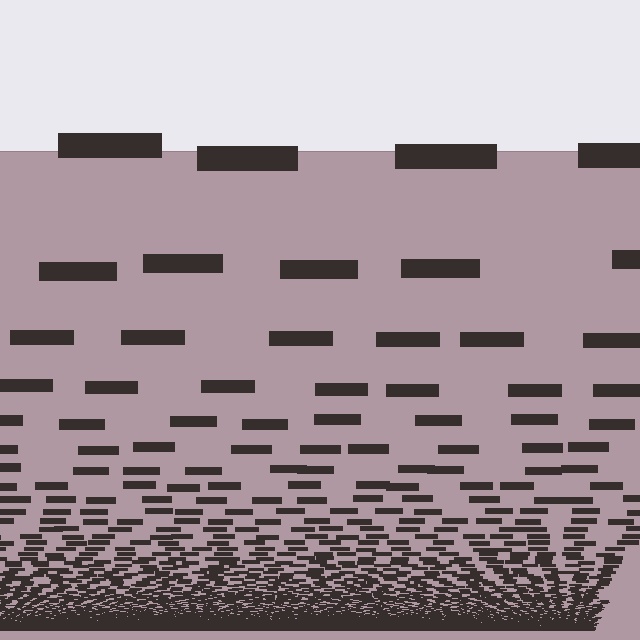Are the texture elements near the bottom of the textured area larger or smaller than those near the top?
Smaller. The gradient is inverted — elements near the bottom are smaller and denser.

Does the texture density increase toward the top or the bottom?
Density increases toward the bottom.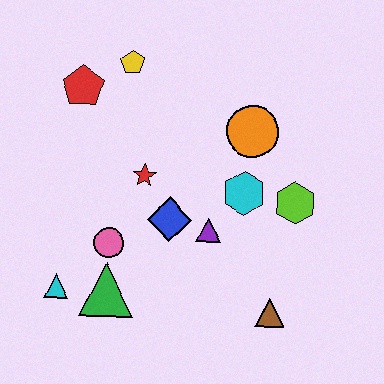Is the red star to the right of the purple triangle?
No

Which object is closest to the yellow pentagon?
The red pentagon is closest to the yellow pentagon.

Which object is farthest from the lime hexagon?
The cyan triangle is farthest from the lime hexagon.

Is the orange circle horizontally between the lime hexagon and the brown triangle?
No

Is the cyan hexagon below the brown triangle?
No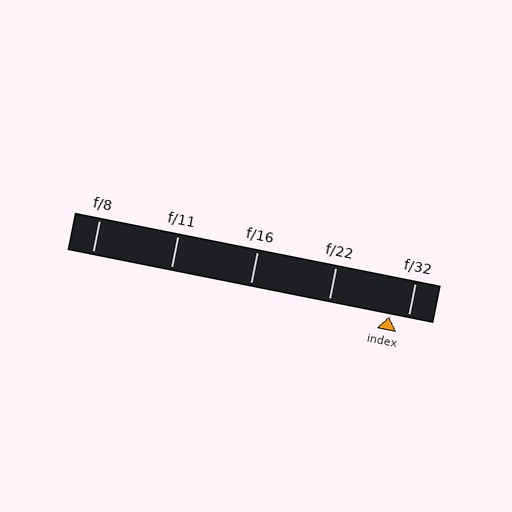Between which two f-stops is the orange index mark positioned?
The index mark is between f/22 and f/32.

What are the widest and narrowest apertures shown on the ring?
The widest aperture shown is f/8 and the narrowest is f/32.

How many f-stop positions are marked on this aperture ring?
There are 5 f-stop positions marked.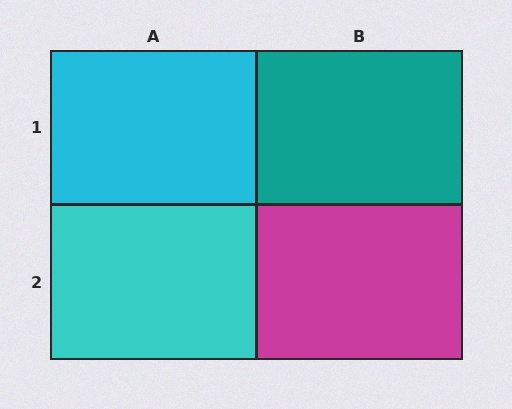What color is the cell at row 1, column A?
Cyan.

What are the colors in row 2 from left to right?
Cyan, magenta.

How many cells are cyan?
2 cells are cyan.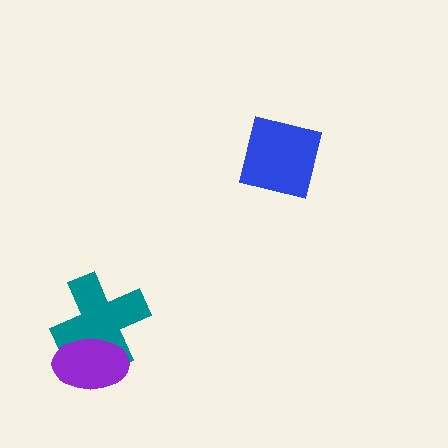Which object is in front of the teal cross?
The purple ellipse is in front of the teal cross.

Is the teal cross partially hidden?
Yes, it is partially covered by another shape.